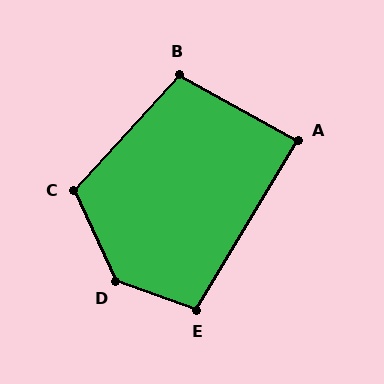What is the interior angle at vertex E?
Approximately 102 degrees (obtuse).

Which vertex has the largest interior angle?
D, at approximately 134 degrees.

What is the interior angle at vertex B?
Approximately 103 degrees (obtuse).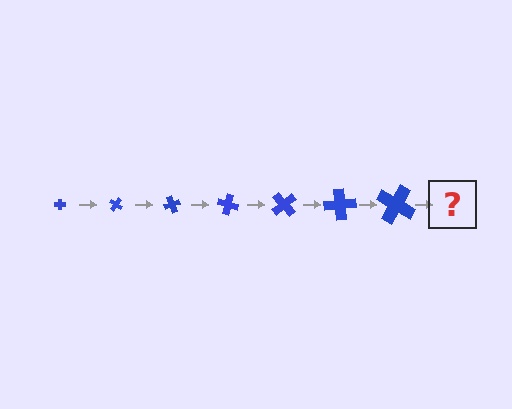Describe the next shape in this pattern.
It should be a cross, larger than the previous one and rotated 245 degrees from the start.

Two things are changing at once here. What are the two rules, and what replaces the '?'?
The two rules are that the cross grows larger each step and it rotates 35 degrees each step. The '?' should be a cross, larger than the previous one and rotated 245 degrees from the start.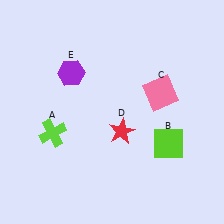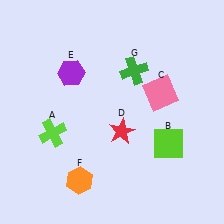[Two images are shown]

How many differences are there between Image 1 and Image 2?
There are 2 differences between the two images.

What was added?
An orange hexagon (F), a green cross (G) were added in Image 2.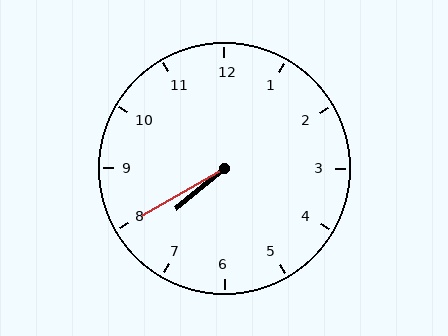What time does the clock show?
7:40.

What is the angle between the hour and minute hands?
Approximately 10 degrees.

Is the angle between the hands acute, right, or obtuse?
It is acute.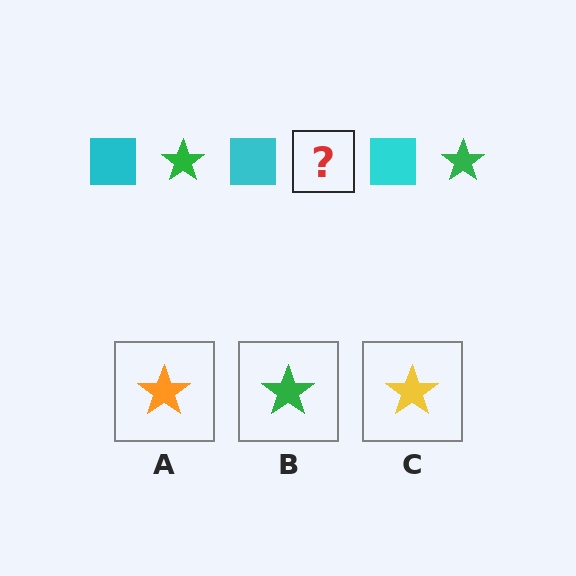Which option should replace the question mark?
Option B.